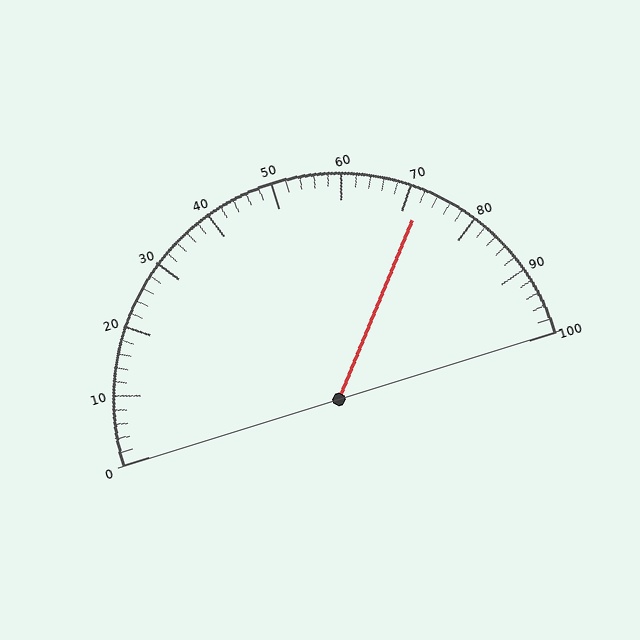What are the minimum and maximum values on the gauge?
The gauge ranges from 0 to 100.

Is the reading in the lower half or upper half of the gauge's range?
The reading is in the upper half of the range (0 to 100).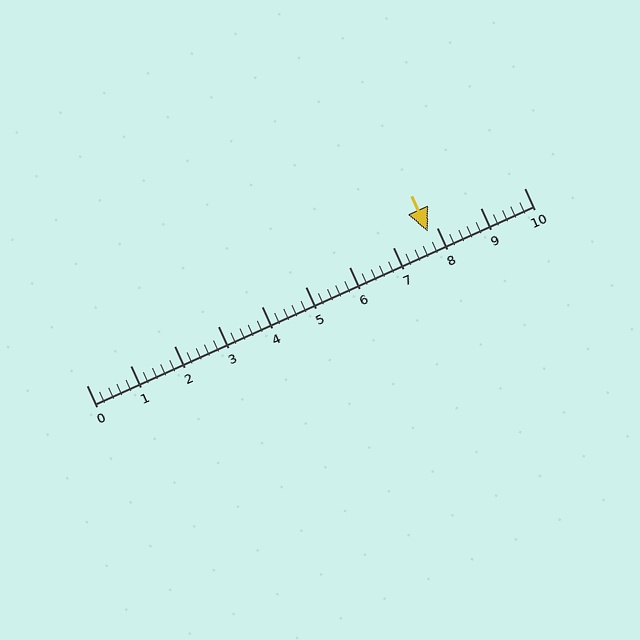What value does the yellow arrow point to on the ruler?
The yellow arrow points to approximately 7.8.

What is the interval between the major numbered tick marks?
The major tick marks are spaced 1 units apart.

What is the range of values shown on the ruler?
The ruler shows values from 0 to 10.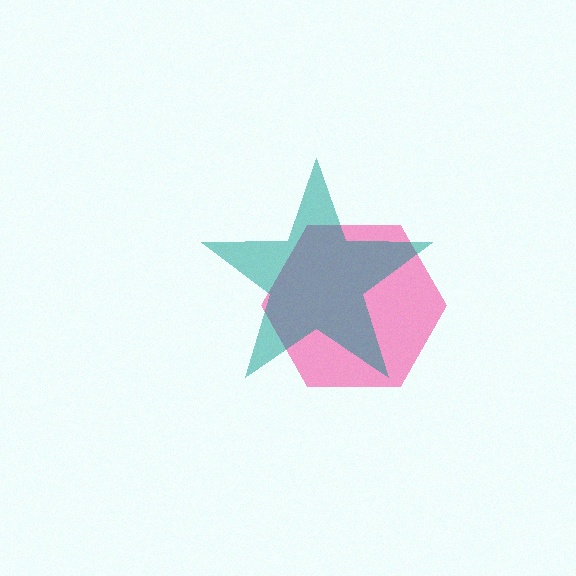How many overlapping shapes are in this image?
There are 2 overlapping shapes in the image.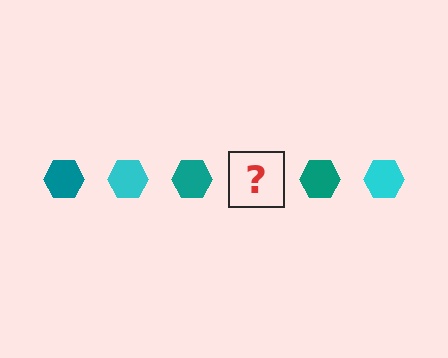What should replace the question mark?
The question mark should be replaced with a cyan hexagon.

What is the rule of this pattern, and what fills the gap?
The rule is that the pattern cycles through teal, cyan hexagons. The gap should be filled with a cyan hexagon.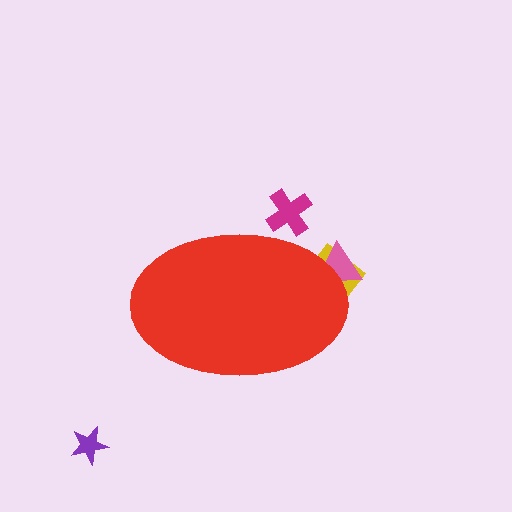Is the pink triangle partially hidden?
Yes, the pink triangle is partially hidden behind the red ellipse.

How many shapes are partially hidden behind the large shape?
3 shapes are partially hidden.